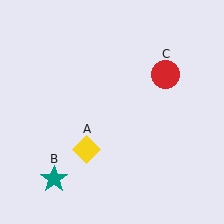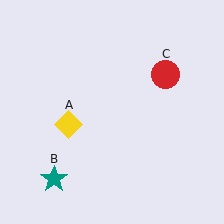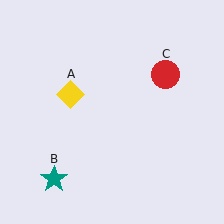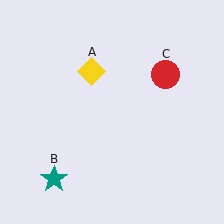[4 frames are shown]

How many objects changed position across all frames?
1 object changed position: yellow diamond (object A).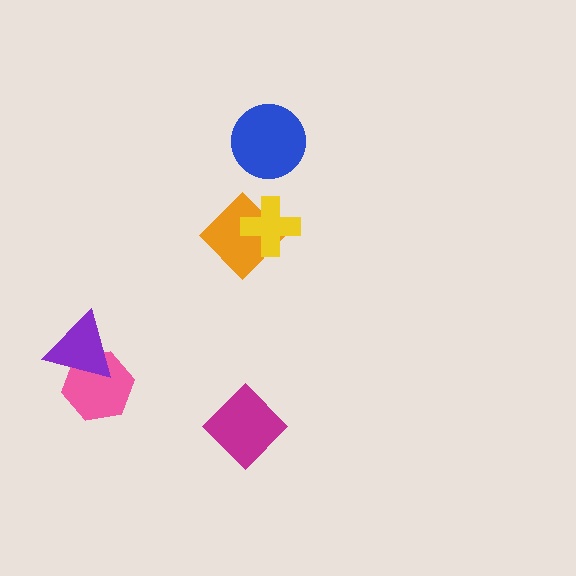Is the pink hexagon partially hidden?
Yes, it is partially covered by another shape.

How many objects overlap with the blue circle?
0 objects overlap with the blue circle.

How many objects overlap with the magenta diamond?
0 objects overlap with the magenta diamond.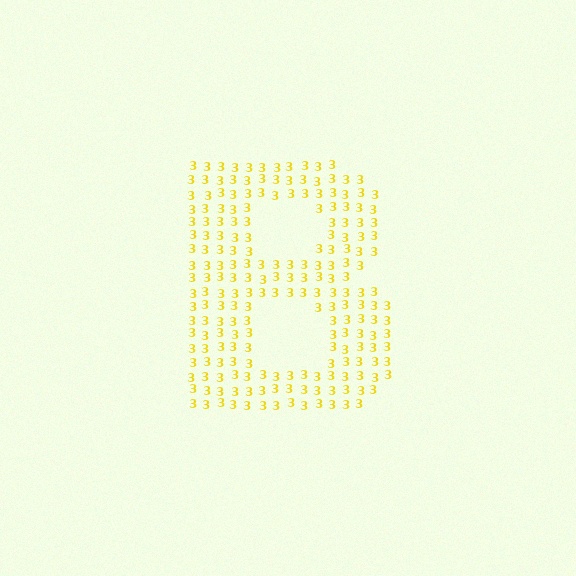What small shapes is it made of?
It is made of small digit 3's.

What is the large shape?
The large shape is the letter B.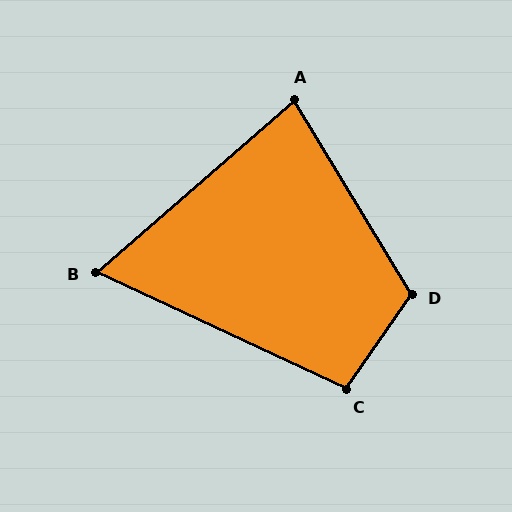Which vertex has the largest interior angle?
D, at approximately 114 degrees.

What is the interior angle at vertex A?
Approximately 80 degrees (acute).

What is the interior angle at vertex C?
Approximately 100 degrees (obtuse).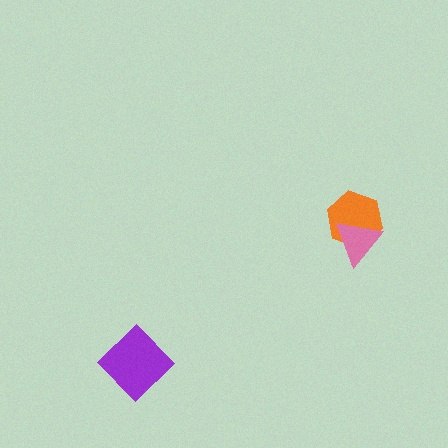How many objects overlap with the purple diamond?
0 objects overlap with the purple diamond.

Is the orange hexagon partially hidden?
Yes, it is partially covered by another shape.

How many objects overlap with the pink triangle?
1 object overlaps with the pink triangle.